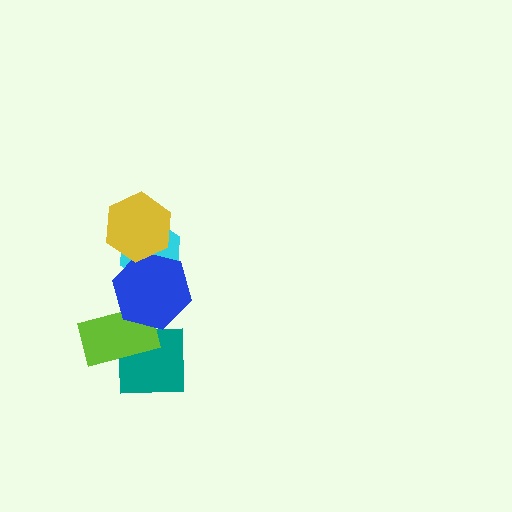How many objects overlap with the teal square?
2 objects overlap with the teal square.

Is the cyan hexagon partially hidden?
Yes, it is partially covered by another shape.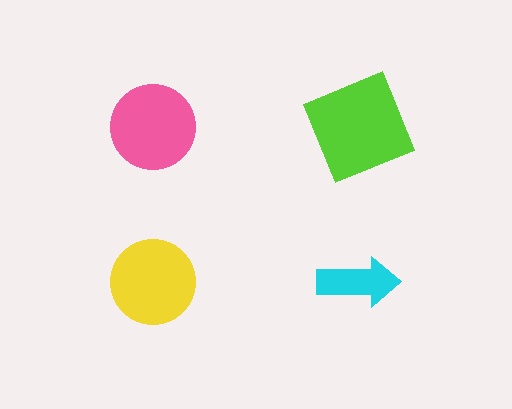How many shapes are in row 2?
2 shapes.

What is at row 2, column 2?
A cyan arrow.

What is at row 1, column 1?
A pink circle.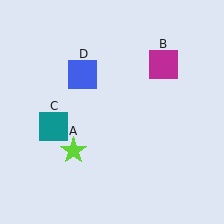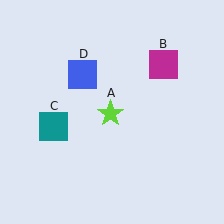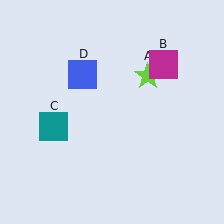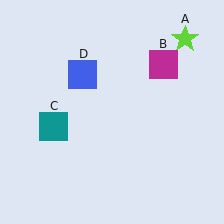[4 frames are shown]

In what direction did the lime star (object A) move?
The lime star (object A) moved up and to the right.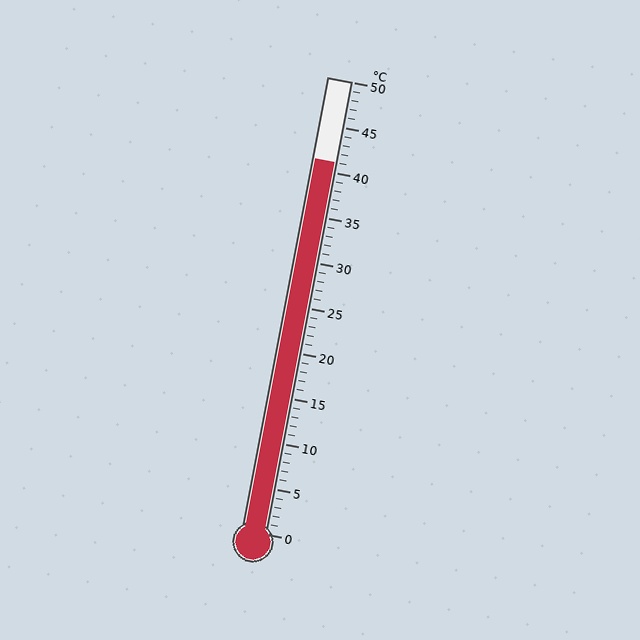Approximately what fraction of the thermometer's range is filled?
The thermometer is filled to approximately 80% of its range.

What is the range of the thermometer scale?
The thermometer scale ranges from 0°C to 50°C.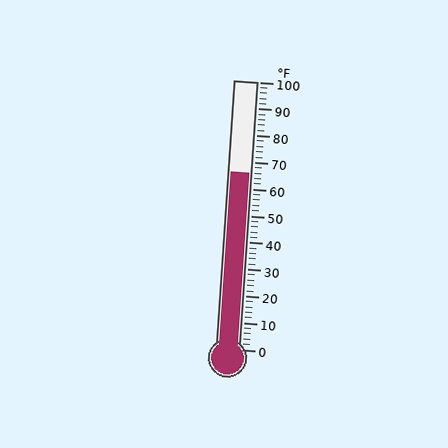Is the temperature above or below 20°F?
The temperature is above 20°F.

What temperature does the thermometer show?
The thermometer shows approximately 66°F.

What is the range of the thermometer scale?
The thermometer scale ranges from 0°F to 100°F.